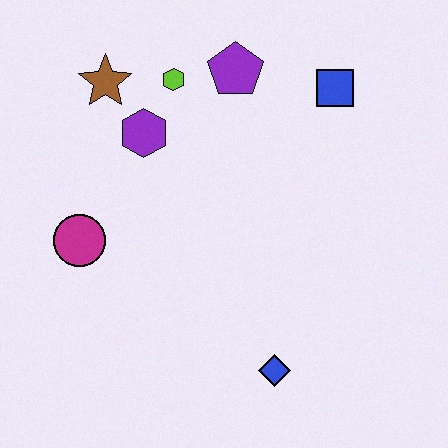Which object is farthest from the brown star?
The blue diamond is farthest from the brown star.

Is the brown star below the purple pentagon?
Yes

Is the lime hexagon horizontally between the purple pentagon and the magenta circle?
Yes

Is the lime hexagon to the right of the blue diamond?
No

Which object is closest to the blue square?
The purple pentagon is closest to the blue square.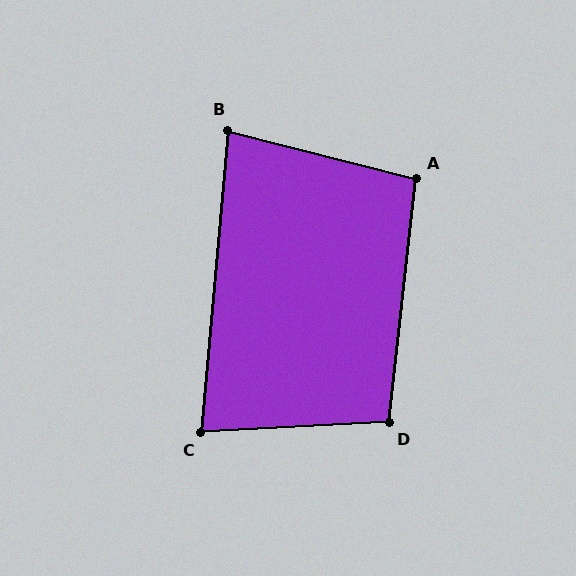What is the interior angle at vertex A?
Approximately 98 degrees (obtuse).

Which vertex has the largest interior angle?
D, at approximately 99 degrees.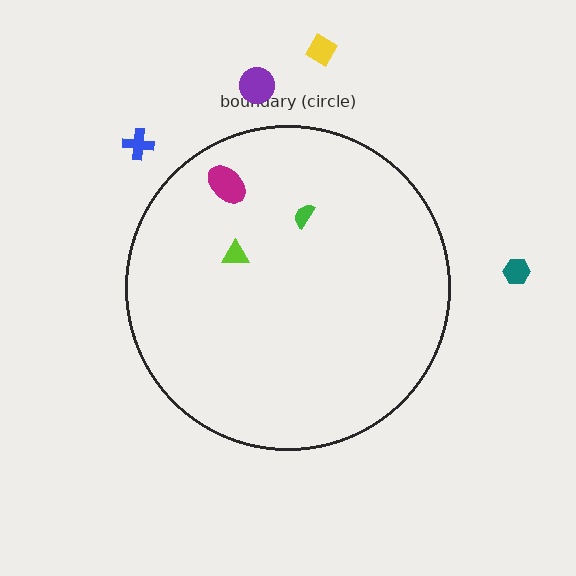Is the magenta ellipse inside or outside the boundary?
Inside.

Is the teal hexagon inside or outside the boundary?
Outside.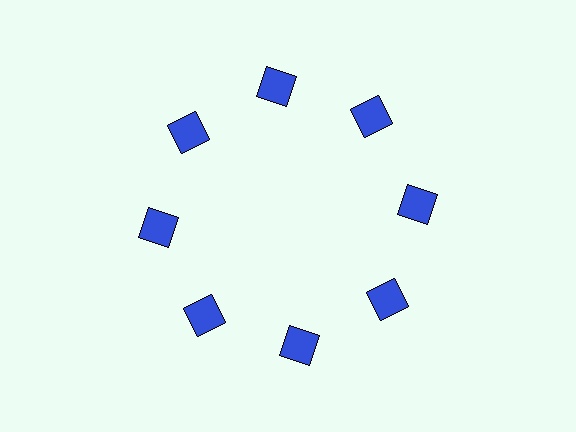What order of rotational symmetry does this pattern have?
This pattern has 8-fold rotational symmetry.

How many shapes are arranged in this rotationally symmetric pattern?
There are 8 shapes, arranged in 8 groups of 1.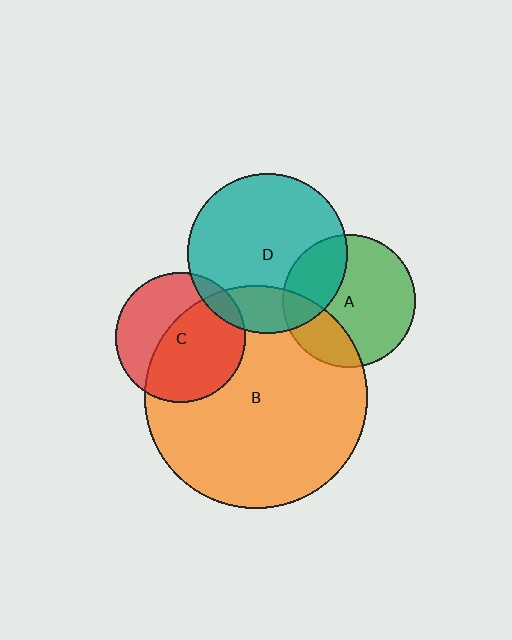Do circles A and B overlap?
Yes.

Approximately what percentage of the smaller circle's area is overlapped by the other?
Approximately 25%.